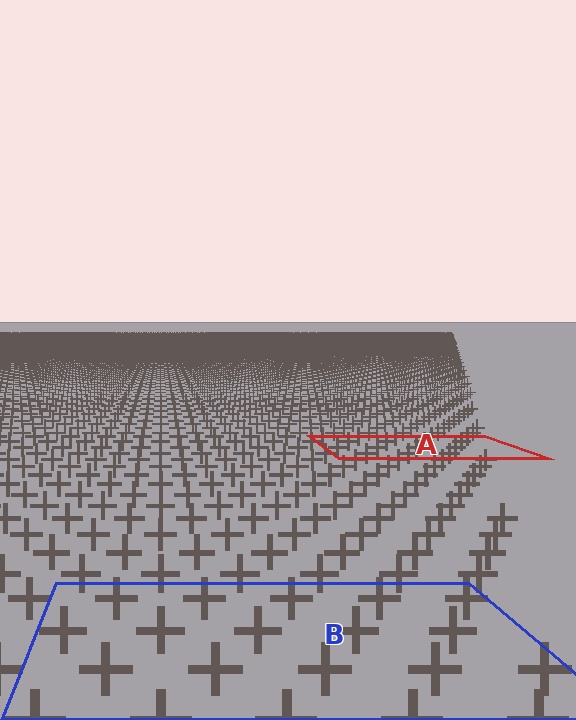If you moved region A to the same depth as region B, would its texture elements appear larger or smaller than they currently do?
They would appear larger. At a closer depth, the same texture elements are projected at a bigger on-screen size.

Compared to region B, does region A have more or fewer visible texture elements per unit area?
Region A has more texture elements per unit area — they are packed more densely because it is farther away.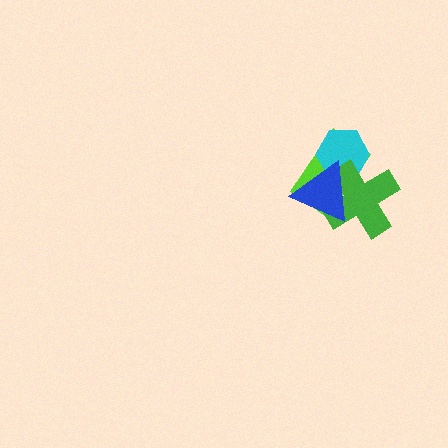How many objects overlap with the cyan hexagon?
3 objects overlap with the cyan hexagon.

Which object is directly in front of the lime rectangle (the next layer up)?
The cyan hexagon is directly in front of the lime rectangle.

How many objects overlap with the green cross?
3 objects overlap with the green cross.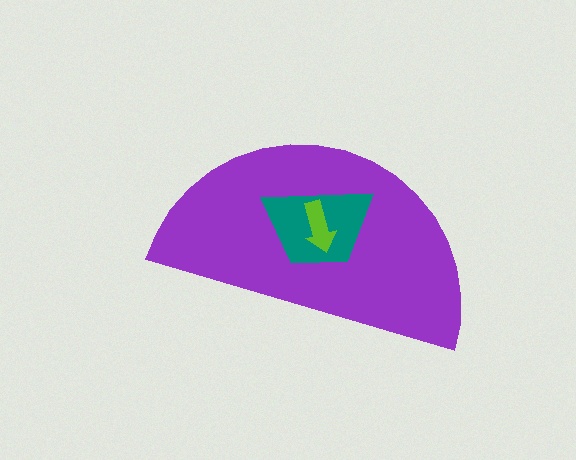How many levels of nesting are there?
3.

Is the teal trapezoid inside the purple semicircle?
Yes.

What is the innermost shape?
The lime arrow.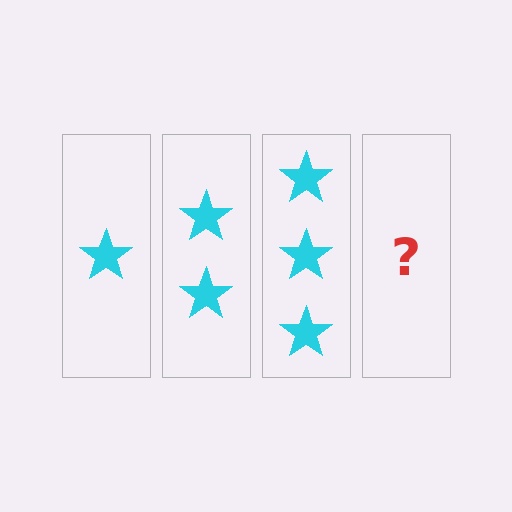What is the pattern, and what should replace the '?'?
The pattern is that each step adds one more star. The '?' should be 4 stars.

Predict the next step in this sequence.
The next step is 4 stars.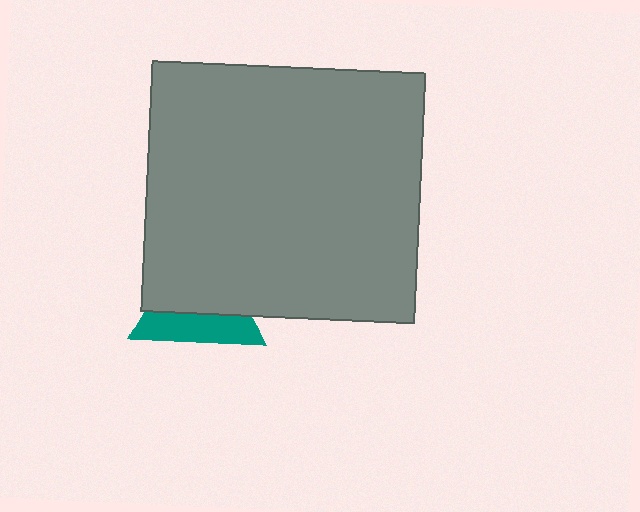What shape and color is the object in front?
The object in front is a gray rectangle.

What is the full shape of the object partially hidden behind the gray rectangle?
The partially hidden object is a teal triangle.